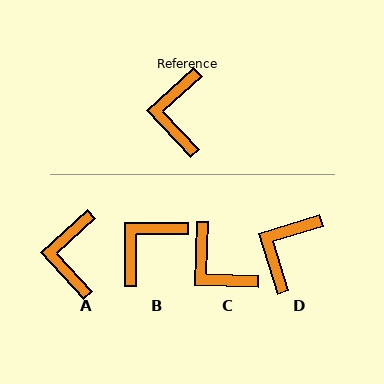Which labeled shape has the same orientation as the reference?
A.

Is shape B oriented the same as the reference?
No, it is off by about 42 degrees.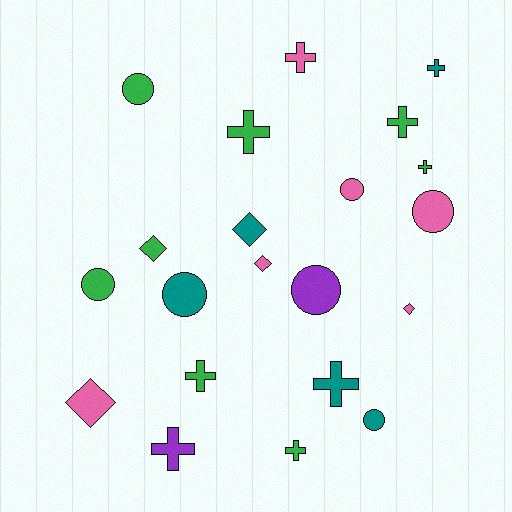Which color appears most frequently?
Green, with 8 objects.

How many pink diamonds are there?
There are 3 pink diamonds.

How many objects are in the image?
There are 21 objects.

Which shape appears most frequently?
Cross, with 9 objects.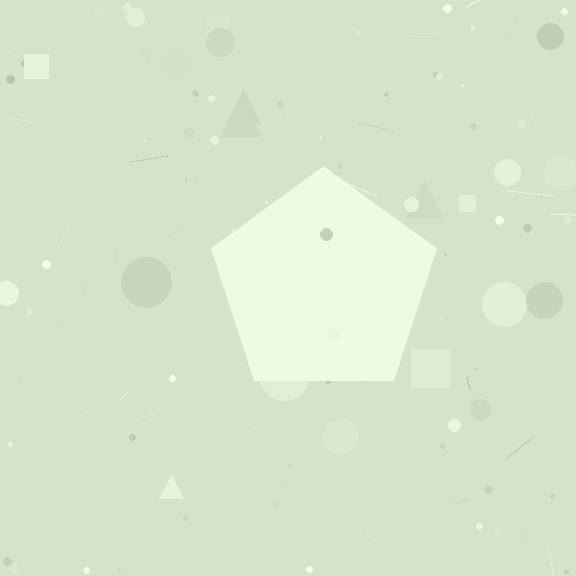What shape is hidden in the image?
A pentagon is hidden in the image.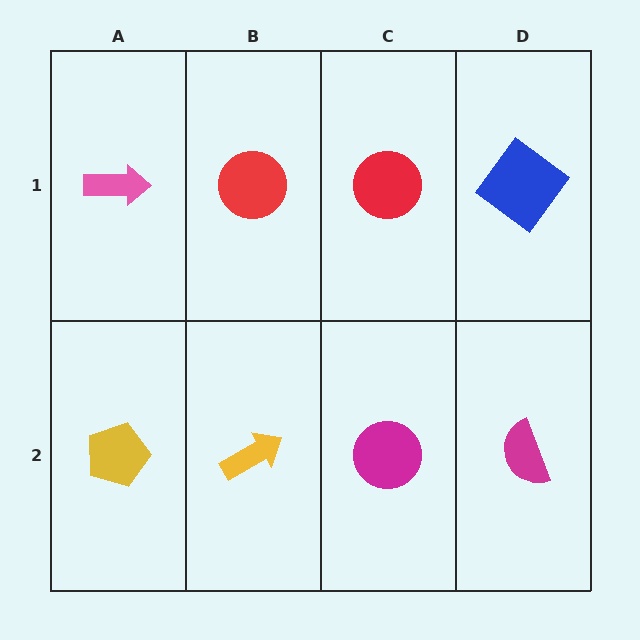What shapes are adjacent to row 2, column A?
A pink arrow (row 1, column A), a yellow arrow (row 2, column B).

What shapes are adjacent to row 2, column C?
A red circle (row 1, column C), a yellow arrow (row 2, column B), a magenta semicircle (row 2, column D).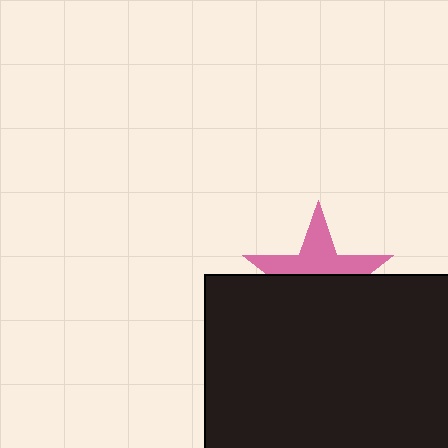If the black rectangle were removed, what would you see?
You would see the complete pink star.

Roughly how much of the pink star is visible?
About half of it is visible (roughly 45%).